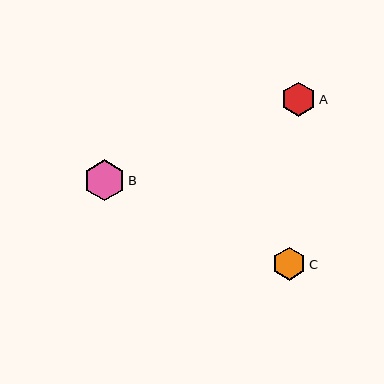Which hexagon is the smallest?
Hexagon C is the smallest with a size of approximately 33 pixels.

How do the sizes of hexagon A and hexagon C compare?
Hexagon A and hexagon C are approximately the same size.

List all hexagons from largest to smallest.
From largest to smallest: B, A, C.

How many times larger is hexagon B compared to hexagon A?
Hexagon B is approximately 1.2 times the size of hexagon A.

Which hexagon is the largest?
Hexagon B is the largest with a size of approximately 41 pixels.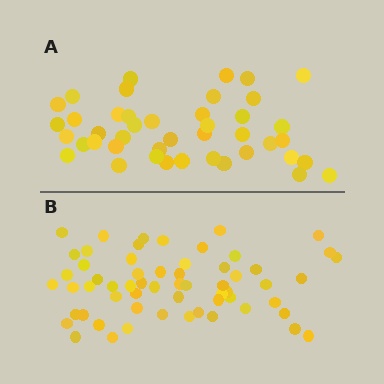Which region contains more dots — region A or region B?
Region B (the bottom region) has more dots.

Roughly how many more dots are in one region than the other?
Region B has approximately 15 more dots than region A.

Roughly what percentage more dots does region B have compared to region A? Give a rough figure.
About 40% more.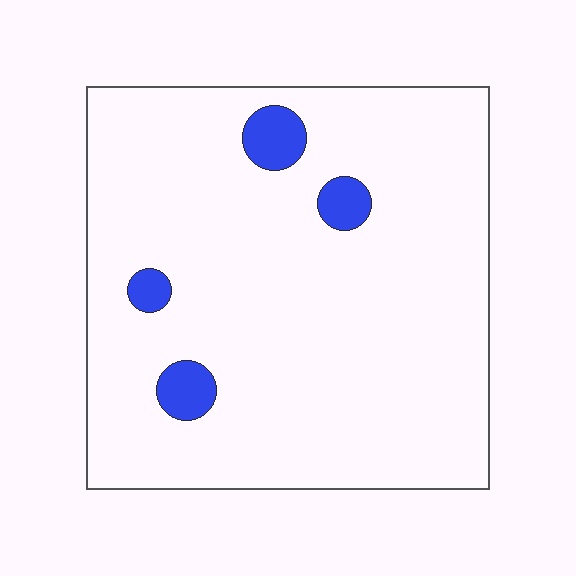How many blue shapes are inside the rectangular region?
4.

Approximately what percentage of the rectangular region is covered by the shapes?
Approximately 5%.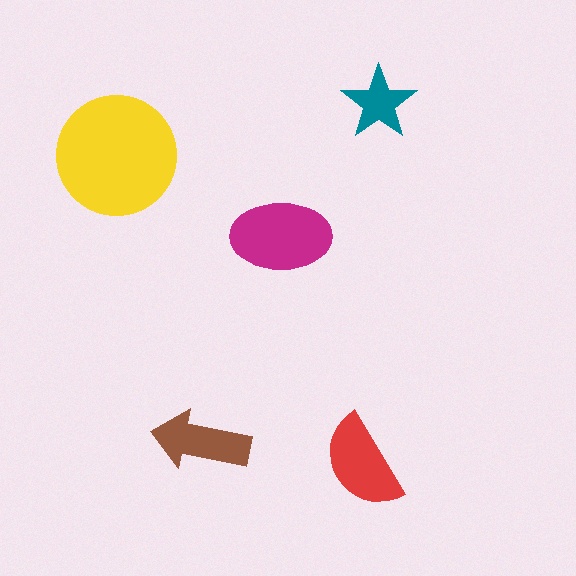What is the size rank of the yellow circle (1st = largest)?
1st.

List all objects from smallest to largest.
The teal star, the brown arrow, the red semicircle, the magenta ellipse, the yellow circle.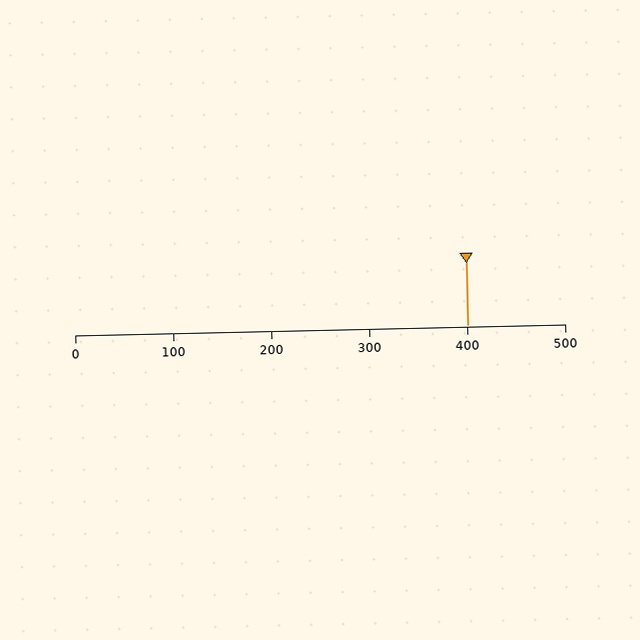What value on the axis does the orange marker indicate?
The marker indicates approximately 400.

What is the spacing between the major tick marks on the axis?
The major ticks are spaced 100 apart.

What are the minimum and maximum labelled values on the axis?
The axis runs from 0 to 500.